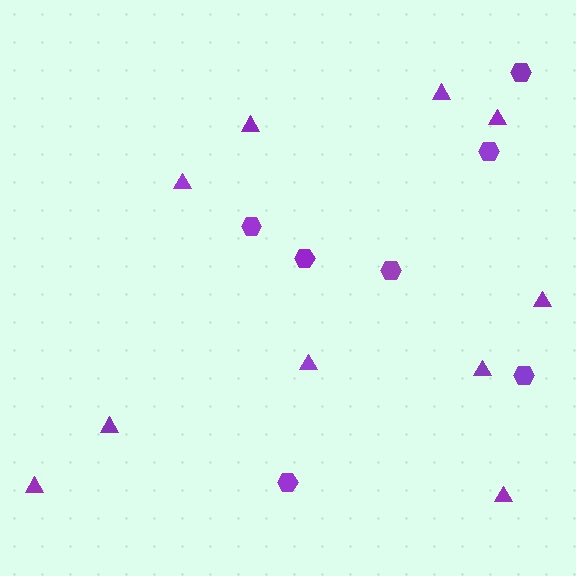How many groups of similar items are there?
There are 2 groups: one group of triangles (10) and one group of hexagons (7).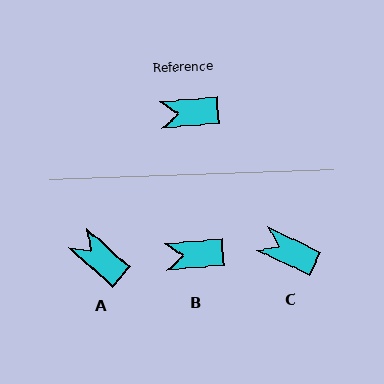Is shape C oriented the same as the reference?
No, it is off by about 31 degrees.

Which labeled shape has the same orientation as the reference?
B.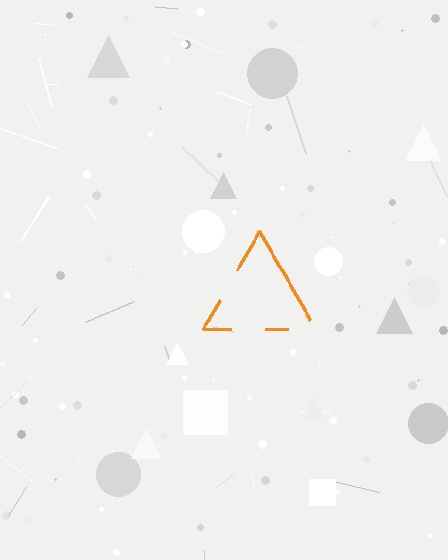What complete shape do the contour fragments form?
The contour fragments form a triangle.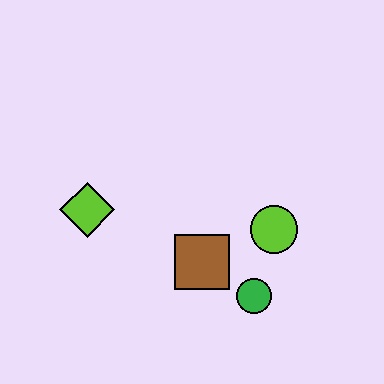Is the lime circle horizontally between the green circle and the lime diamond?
No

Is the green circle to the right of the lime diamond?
Yes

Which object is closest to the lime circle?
The green circle is closest to the lime circle.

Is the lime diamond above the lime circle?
Yes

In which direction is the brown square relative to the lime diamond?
The brown square is to the right of the lime diamond.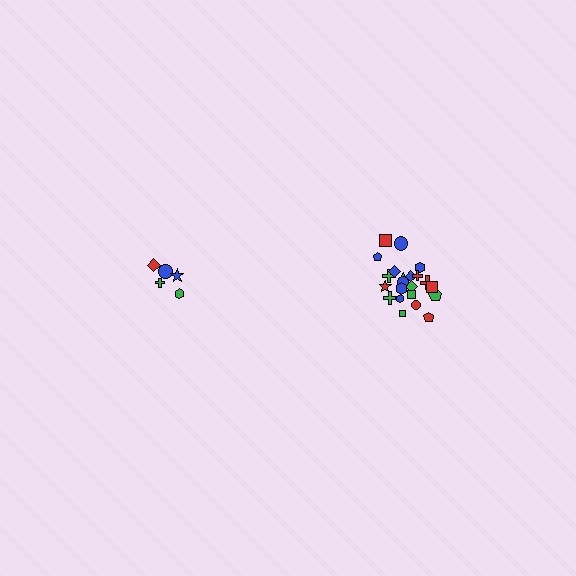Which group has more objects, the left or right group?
The right group.